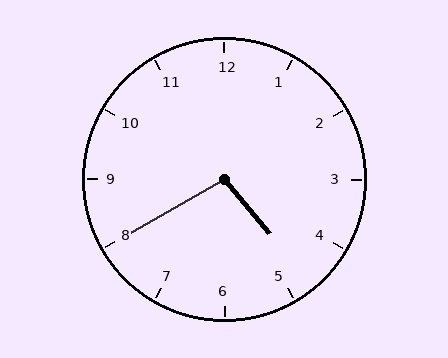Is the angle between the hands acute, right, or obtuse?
It is obtuse.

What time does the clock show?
4:40.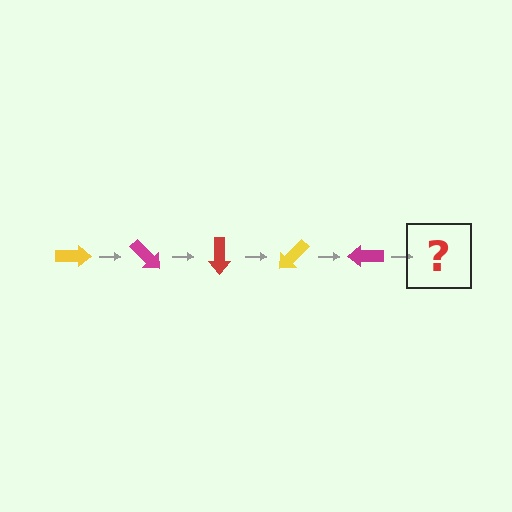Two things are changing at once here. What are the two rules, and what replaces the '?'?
The two rules are that it rotates 45 degrees each step and the color cycles through yellow, magenta, and red. The '?' should be a red arrow, rotated 225 degrees from the start.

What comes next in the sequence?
The next element should be a red arrow, rotated 225 degrees from the start.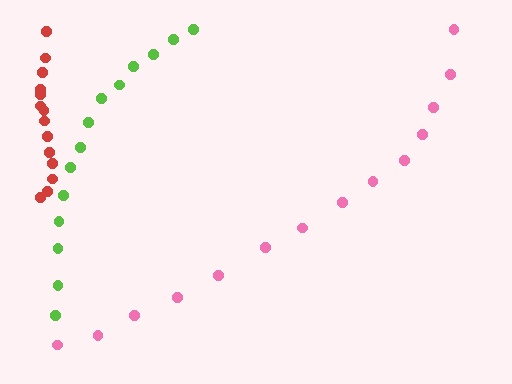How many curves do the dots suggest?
There are 3 distinct paths.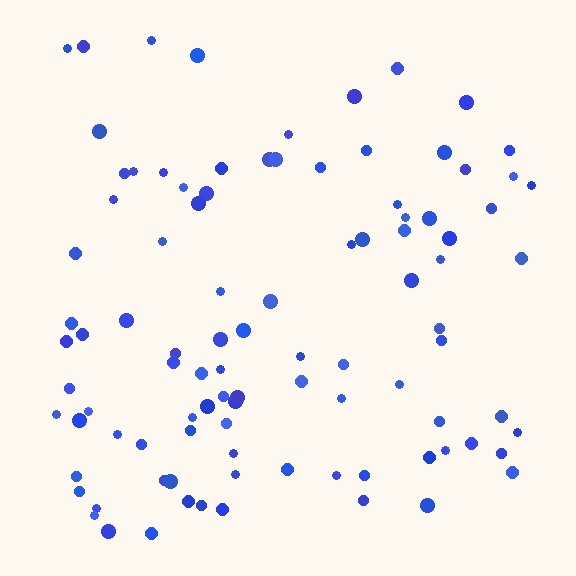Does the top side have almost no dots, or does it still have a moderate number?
Still a moderate number, just noticeably fewer than the bottom.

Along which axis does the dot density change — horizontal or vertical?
Vertical.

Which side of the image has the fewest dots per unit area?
The top.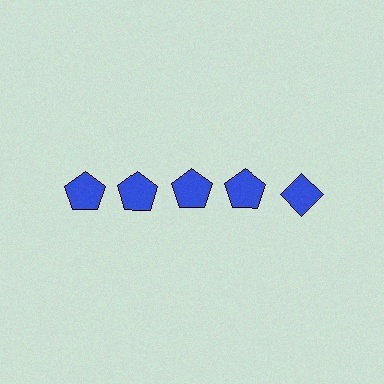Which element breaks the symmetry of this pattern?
The blue diamond in the top row, rightmost column breaks the symmetry. All other shapes are blue pentagons.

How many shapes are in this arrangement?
There are 5 shapes arranged in a grid pattern.